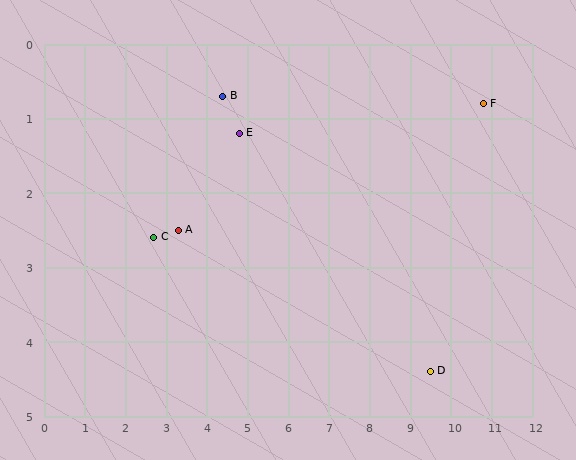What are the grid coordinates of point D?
Point D is at approximately (9.5, 4.4).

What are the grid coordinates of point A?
Point A is at approximately (3.3, 2.5).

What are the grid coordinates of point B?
Point B is at approximately (4.4, 0.7).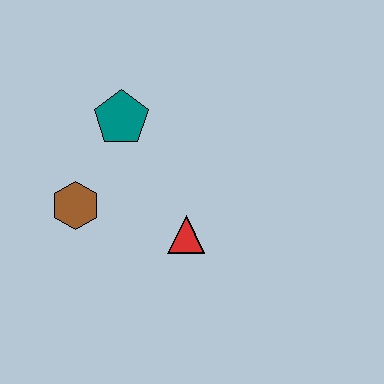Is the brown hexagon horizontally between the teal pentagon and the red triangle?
No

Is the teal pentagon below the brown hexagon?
No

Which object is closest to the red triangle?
The brown hexagon is closest to the red triangle.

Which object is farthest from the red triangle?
The teal pentagon is farthest from the red triangle.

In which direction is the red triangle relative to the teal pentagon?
The red triangle is below the teal pentagon.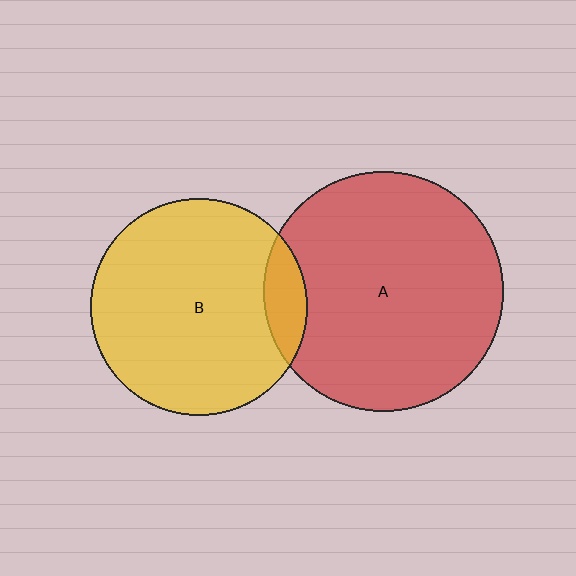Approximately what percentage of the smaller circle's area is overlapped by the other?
Approximately 10%.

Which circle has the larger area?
Circle A (red).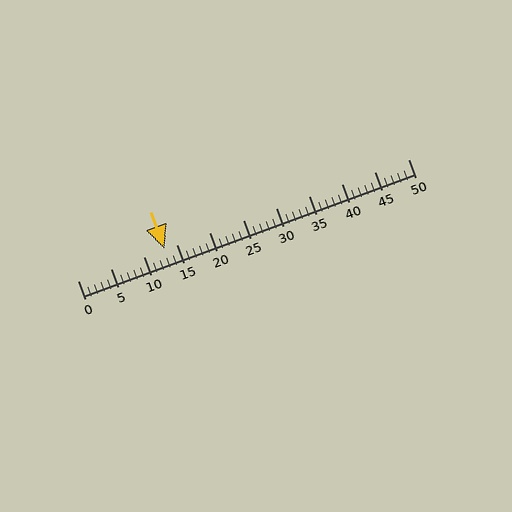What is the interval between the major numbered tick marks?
The major tick marks are spaced 5 units apart.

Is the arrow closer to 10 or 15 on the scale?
The arrow is closer to 15.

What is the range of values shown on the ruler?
The ruler shows values from 0 to 50.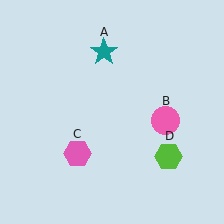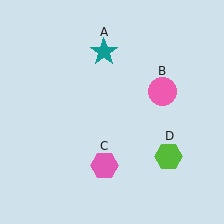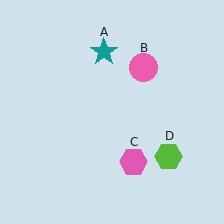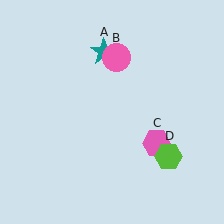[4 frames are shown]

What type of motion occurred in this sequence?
The pink circle (object B), pink hexagon (object C) rotated counterclockwise around the center of the scene.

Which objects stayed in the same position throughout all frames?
Teal star (object A) and lime hexagon (object D) remained stationary.